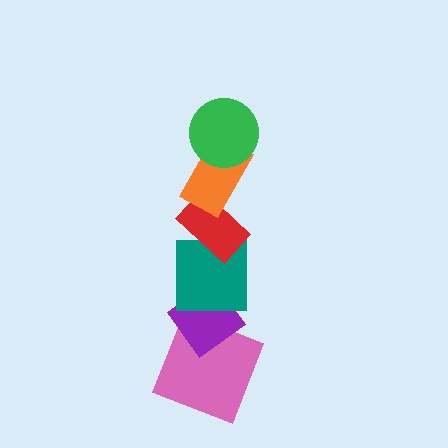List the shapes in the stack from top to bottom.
From top to bottom: the green circle, the orange rectangle, the red rectangle, the teal square, the purple diamond, the pink square.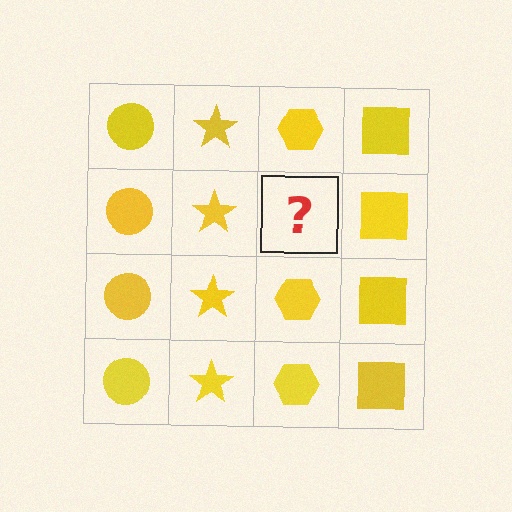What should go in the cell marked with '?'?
The missing cell should contain a yellow hexagon.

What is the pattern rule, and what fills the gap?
The rule is that each column has a consistent shape. The gap should be filled with a yellow hexagon.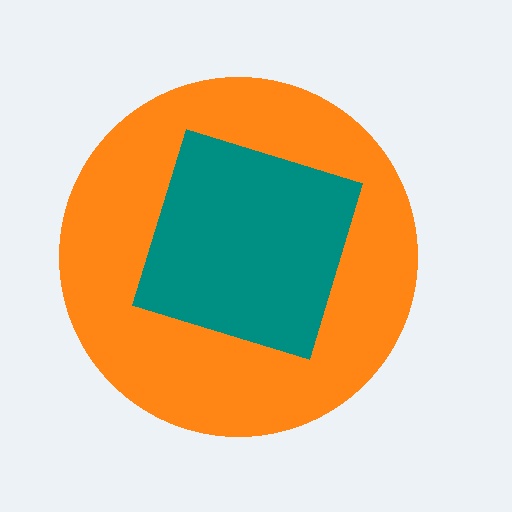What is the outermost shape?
The orange circle.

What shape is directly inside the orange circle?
The teal diamond.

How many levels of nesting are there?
2.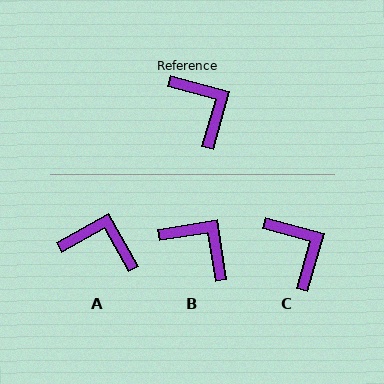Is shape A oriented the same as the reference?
No, it is off by about 45 degrees.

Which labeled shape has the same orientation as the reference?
C.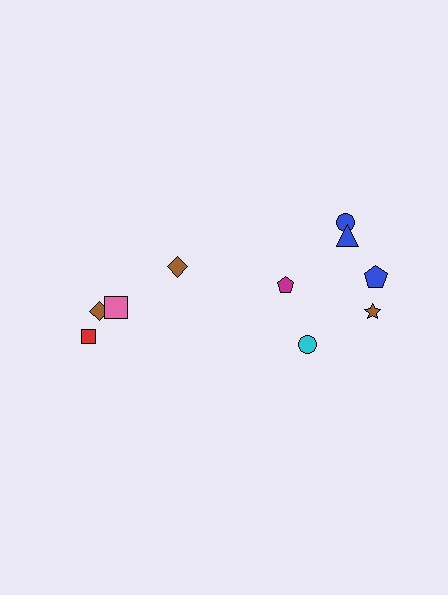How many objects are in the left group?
There are 4 objects.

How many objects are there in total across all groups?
There are 10 objects.